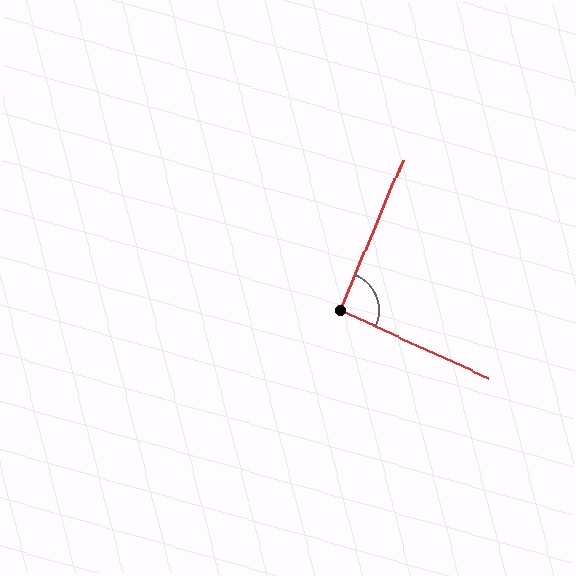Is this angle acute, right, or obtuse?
It is approximately a right angle.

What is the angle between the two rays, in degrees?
Approximately 92 degrees.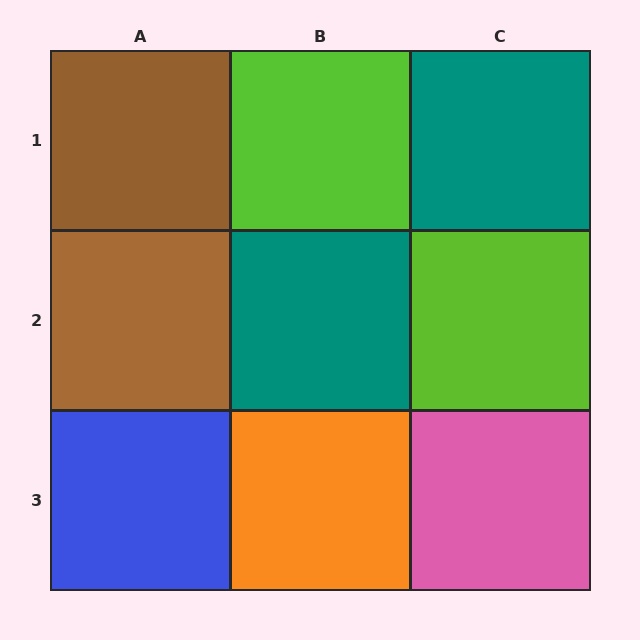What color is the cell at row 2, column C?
Lime.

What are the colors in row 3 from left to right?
Blue, orange, pink.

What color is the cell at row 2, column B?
Teal.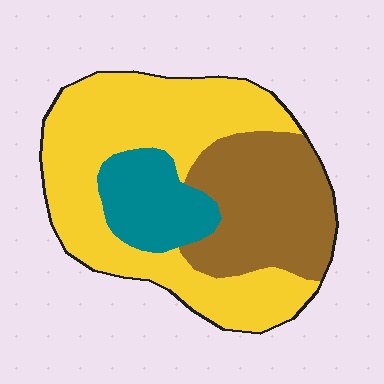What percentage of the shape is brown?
Brown covers around 30% of the shape.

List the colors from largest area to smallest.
From largest to smallest: yellow, brown, teal.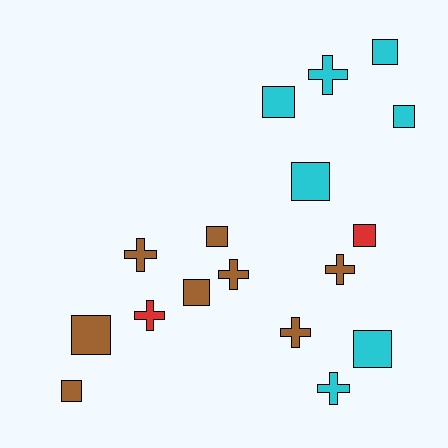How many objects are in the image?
There are 17 objects.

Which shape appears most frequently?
Square, with 10 objects.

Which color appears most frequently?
Brown, with 8 objects.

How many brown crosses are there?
There are 4 brown crosses.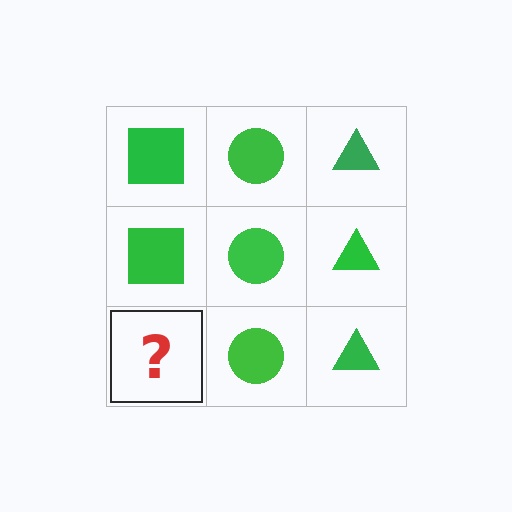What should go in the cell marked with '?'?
The missing cell should contain a green square.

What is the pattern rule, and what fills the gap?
The rule is that each column has a consistent shape. The gap should be filled with a green square.